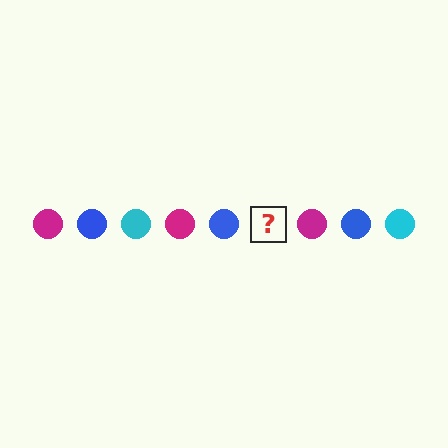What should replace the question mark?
The question mark should be replaced with a cyan circle.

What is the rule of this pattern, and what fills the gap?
The rule is that the pattern cycles through magenta, blue, cyan circles. The gap should be filled with a cyan circle.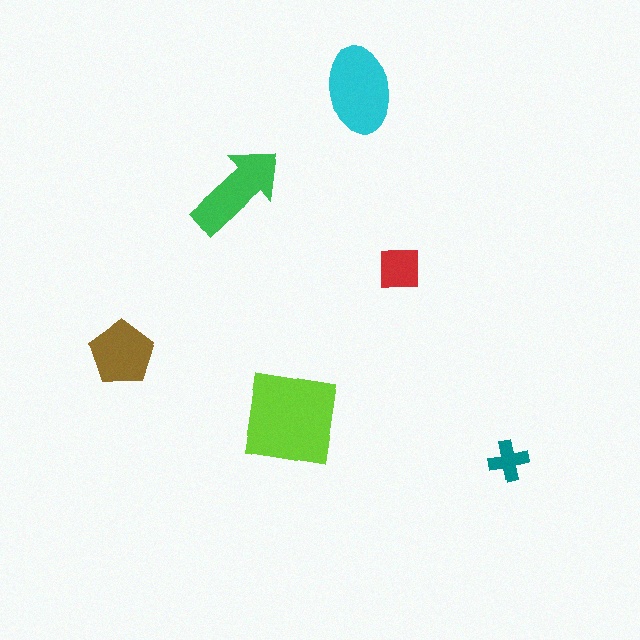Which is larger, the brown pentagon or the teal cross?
The brown pentagon.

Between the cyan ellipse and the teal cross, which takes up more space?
The cyan ellipse.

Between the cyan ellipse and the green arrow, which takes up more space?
The cyan ellipse.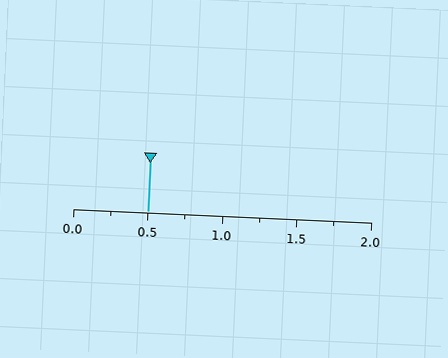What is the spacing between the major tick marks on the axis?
The major ticks are spaced 0.5 apart.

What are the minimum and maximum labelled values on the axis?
The axis runs from 0.0 to 2.0.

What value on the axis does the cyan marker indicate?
The marker indicates approximately 0.5.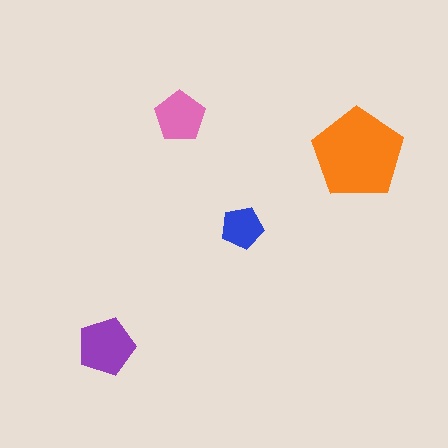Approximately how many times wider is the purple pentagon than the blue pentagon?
About 1.5 times wider.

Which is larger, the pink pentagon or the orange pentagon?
The orange one.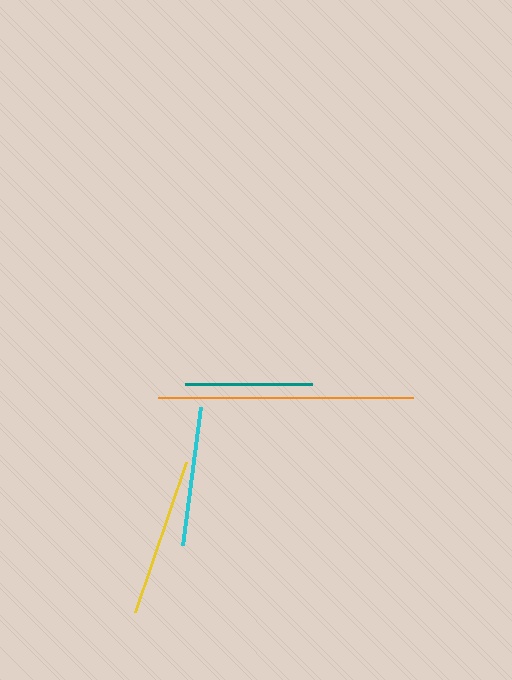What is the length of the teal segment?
The teal segment is approximately 128 pixels long.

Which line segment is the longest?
The orange line is the longest at approximately 255 pixels.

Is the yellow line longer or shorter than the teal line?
The yellow line is longer than the teal line.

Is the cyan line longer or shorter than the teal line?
The cyan line is longer than the teal line.